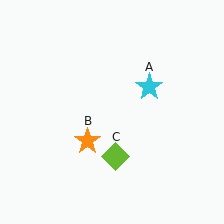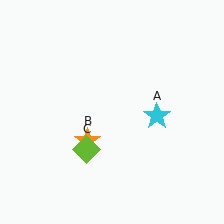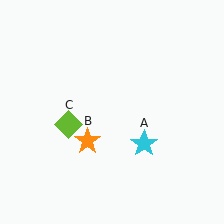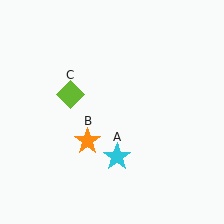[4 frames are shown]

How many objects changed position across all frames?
2 objects changed position: cyan star (object A), lime diamond (object C).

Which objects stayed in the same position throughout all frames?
Orange star (object B) remained stationary.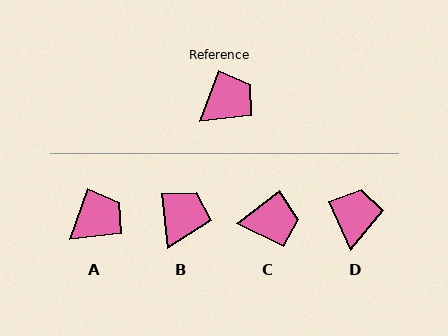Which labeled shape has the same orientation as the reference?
A.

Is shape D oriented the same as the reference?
No, it is off by about 44 degrees.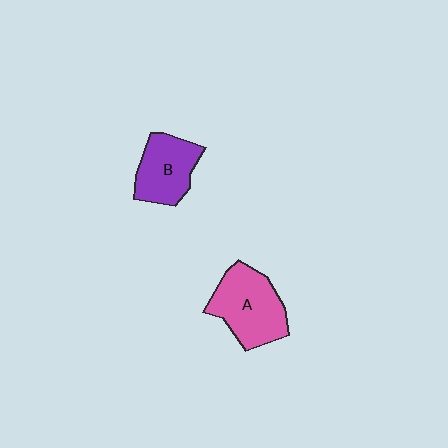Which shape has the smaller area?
Shape B (purple).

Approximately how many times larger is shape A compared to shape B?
Approximately 1.3 times.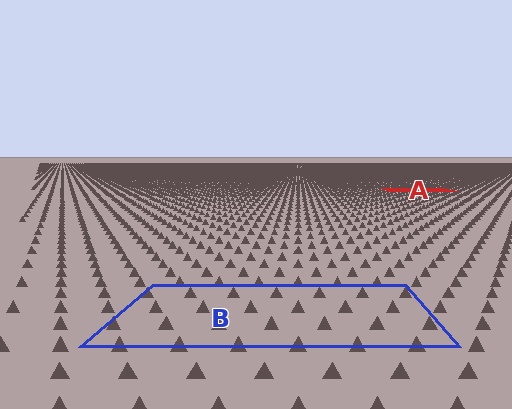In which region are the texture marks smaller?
The texture marks are smaller in region A, because it is farther away.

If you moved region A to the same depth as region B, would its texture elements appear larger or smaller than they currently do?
They would appear larger. At a closer depth, the same texture elements are projected at a bigger on-screen size.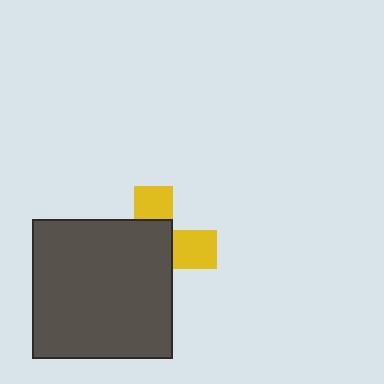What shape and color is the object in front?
The object in front is a dark gray square.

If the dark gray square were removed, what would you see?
You would see the complete yellow cross.